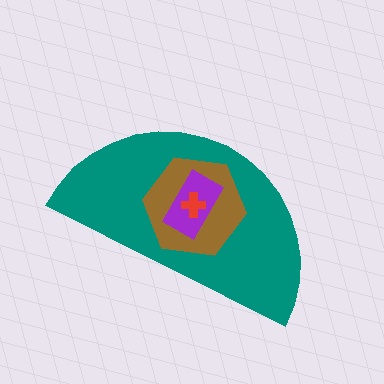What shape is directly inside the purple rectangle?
The red cross.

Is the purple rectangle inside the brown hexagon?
Yes.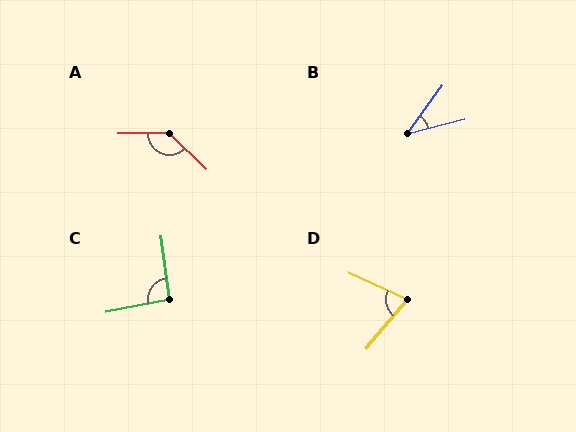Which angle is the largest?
A, at approximately 135 degrees.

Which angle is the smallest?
B, at approximately 40 degrees.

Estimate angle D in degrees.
Approximately 74 degrees.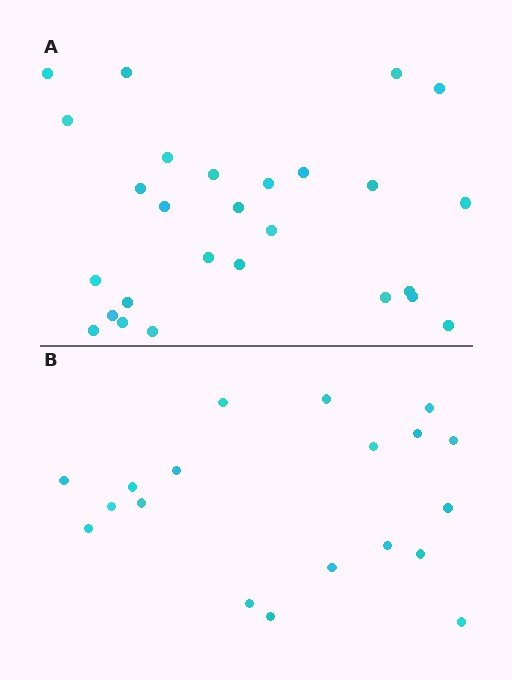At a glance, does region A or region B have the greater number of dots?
Region A (the top region) has more dots.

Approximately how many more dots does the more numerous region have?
Region A has roughly 8 or so more dots than region B.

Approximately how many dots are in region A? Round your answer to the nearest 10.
About 30 dots. (The exact count is 27, which rounds to 30.)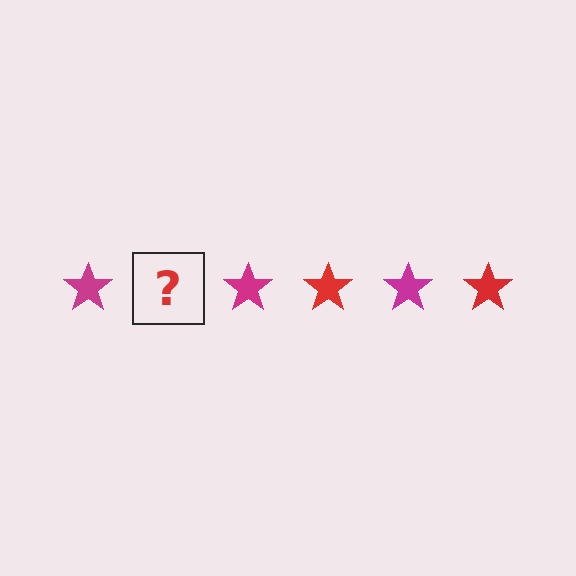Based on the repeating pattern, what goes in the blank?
The blank should be a red star.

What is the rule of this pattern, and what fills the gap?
The rule is that the pattern cycles through magenta, red stars. The gap should be filled with a red star.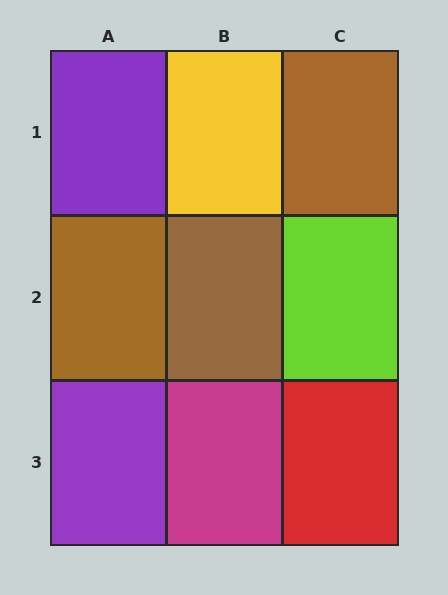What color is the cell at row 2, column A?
Brown.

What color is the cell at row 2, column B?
Brown.